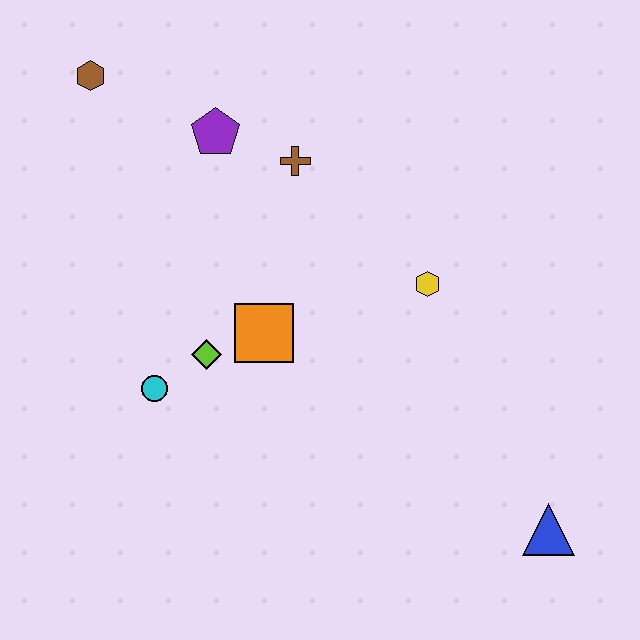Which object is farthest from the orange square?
The blue triangle is farthest from the orange square.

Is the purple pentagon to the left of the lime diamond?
No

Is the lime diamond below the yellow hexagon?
Yes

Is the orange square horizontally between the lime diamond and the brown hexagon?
No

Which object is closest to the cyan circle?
The lime diamond is closest to the cyan circle.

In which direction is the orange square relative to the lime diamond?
The orange square is to the right of the lime diamond.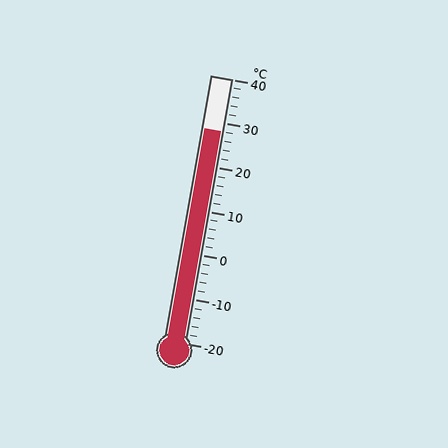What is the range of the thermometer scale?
The thermometer scale ranges from -20°C to 40°C.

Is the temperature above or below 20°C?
The temperature is above 20°C.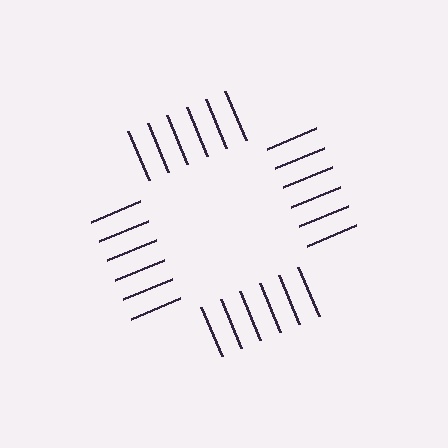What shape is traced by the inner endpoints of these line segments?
An illusory square — the line segments terminate on its edges but no continuous stroke is drawn.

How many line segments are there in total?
24 — 6 along each of the 4 edges.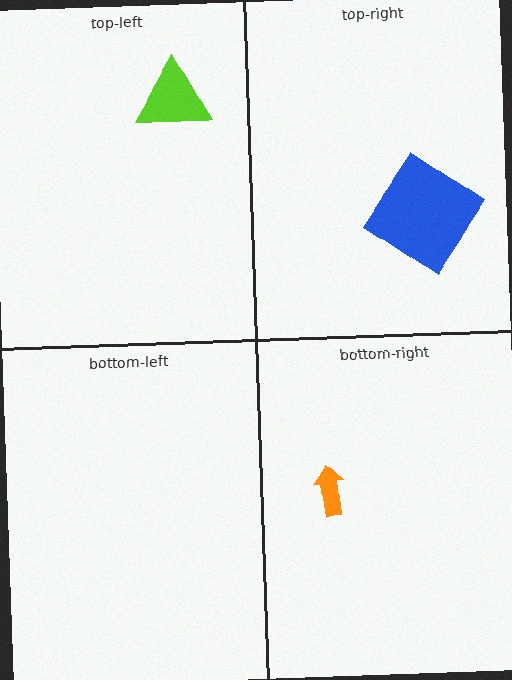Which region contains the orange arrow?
The bottom-right region.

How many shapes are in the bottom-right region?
1.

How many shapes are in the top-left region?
1.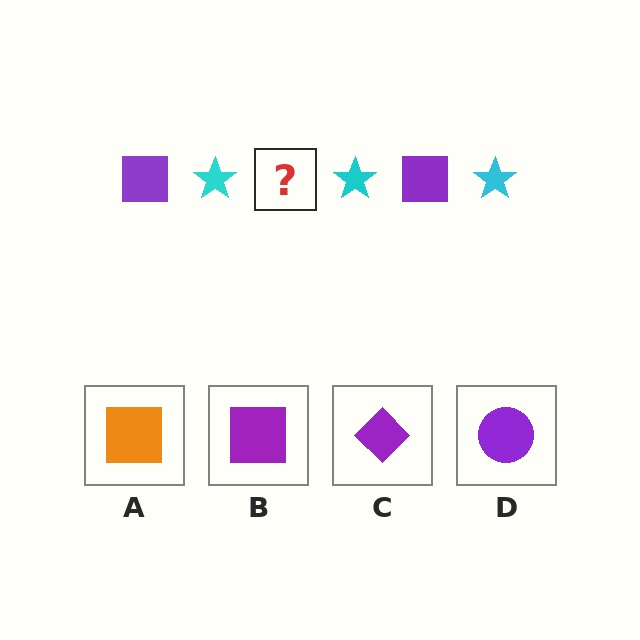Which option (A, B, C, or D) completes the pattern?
B.